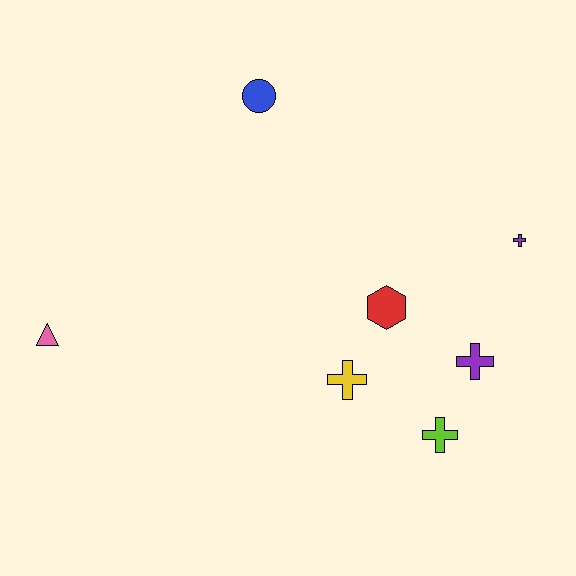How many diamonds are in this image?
There are no diamonds.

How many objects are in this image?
There are 7 objects.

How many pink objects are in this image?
There is 1 pink object.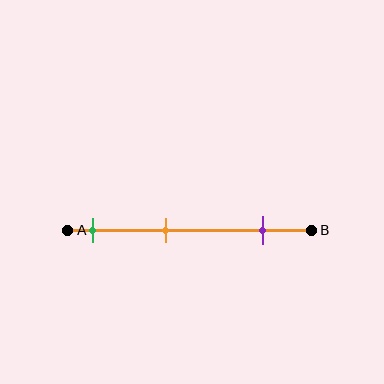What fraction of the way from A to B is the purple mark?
The purple mark is approximately 80% (0.8) of the way from A to B.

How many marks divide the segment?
There are 3 marks dividing the segment.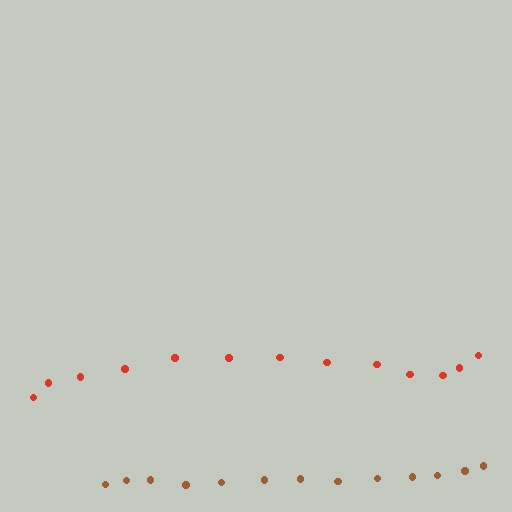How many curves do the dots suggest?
There are 2 distinct paths.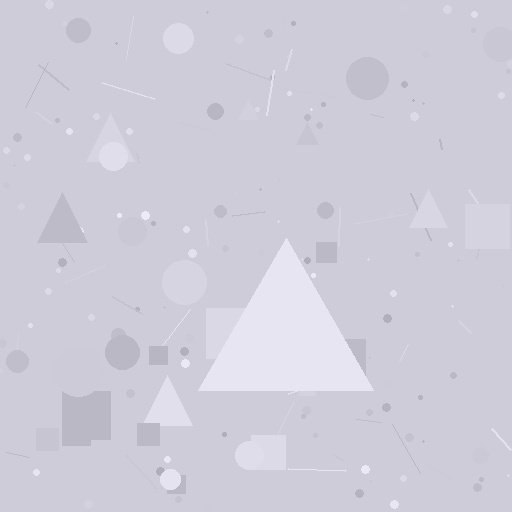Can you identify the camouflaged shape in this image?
The camouflaged shape is a triangle.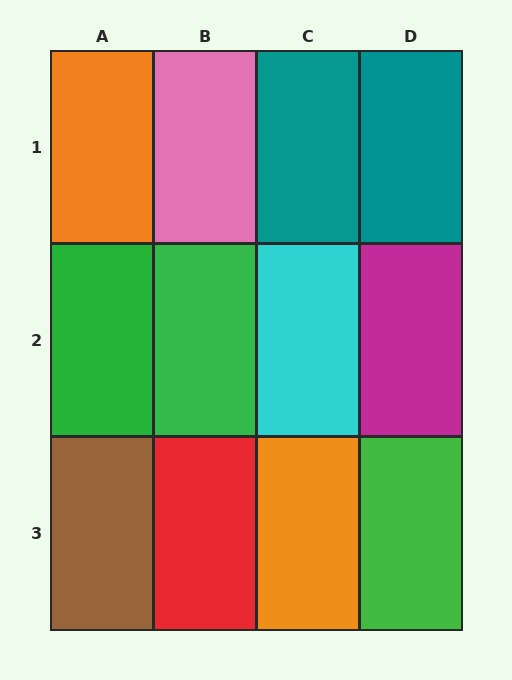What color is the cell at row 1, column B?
Pink.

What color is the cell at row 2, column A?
Green.